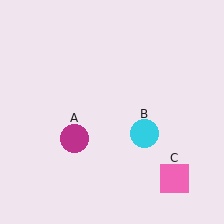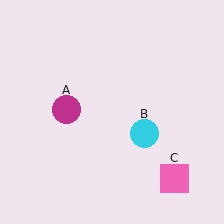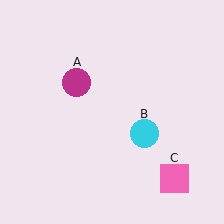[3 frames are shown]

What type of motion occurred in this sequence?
The magenta circle (object A) rotated clockwise around the center of the scene.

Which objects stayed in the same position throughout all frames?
Cyan circle (object B) and pink square (object C) remained stationary.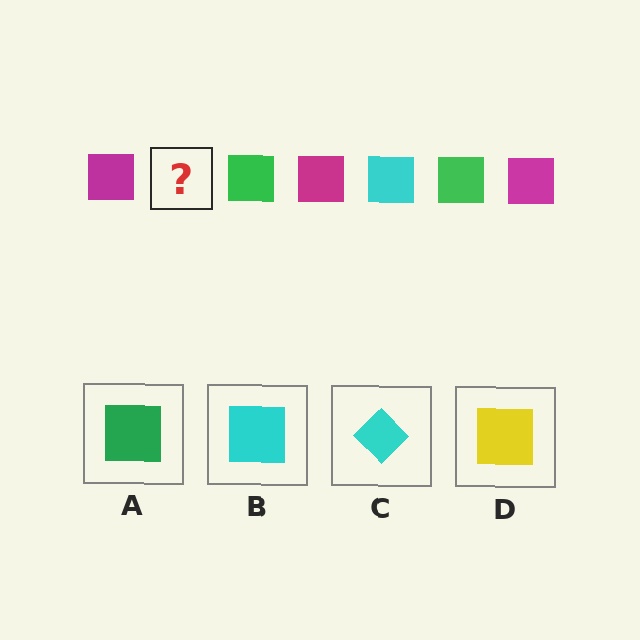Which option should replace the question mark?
Option B.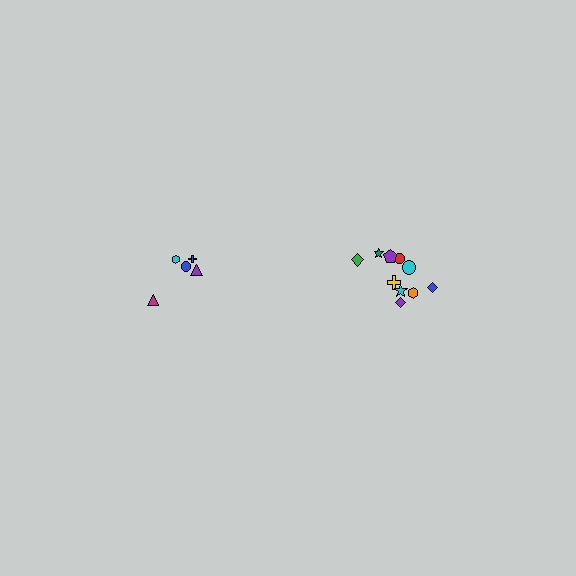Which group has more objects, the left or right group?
The right group.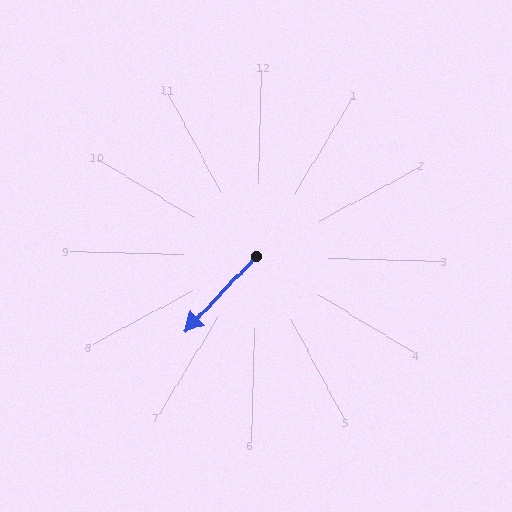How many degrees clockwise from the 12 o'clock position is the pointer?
Approximately 222 degrees.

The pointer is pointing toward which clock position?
Roughly 7 o'clock.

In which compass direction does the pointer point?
Southwest.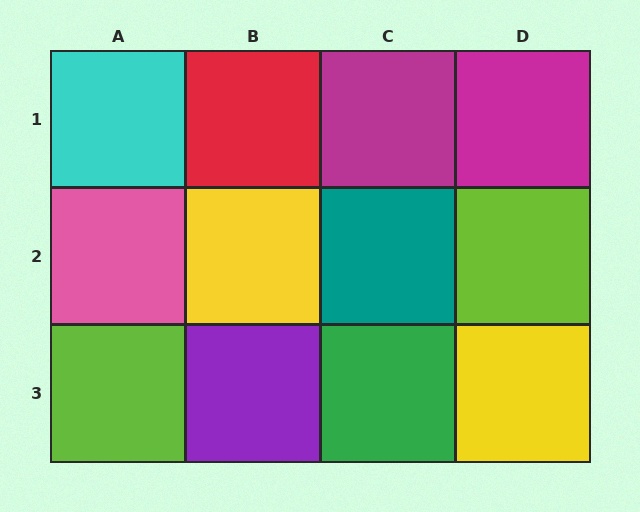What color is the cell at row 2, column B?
Yellow.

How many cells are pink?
1 cell is pink.